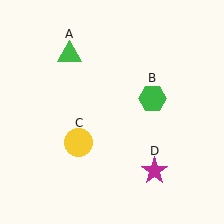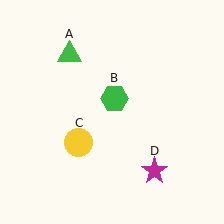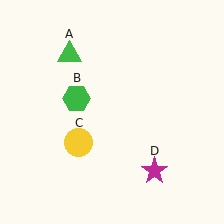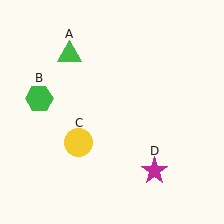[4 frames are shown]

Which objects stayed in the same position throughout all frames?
Green triangle (object A) and yellow circle (object C) and magenta star (object D) remained stationary.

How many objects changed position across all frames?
1 object changed position: green hexagon (object B).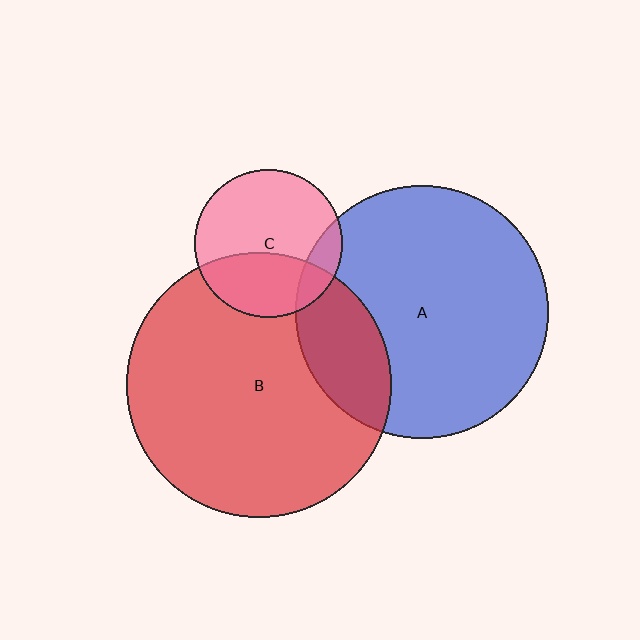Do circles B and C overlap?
Yes.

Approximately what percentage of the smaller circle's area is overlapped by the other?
Approximately 35%.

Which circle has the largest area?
Circle B (red).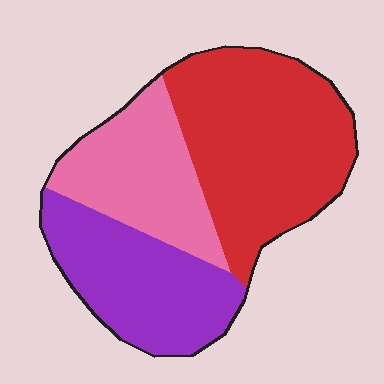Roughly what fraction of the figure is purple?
Purple takes up about one third (1/3) of the figure.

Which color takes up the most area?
Red, at roughly 45%.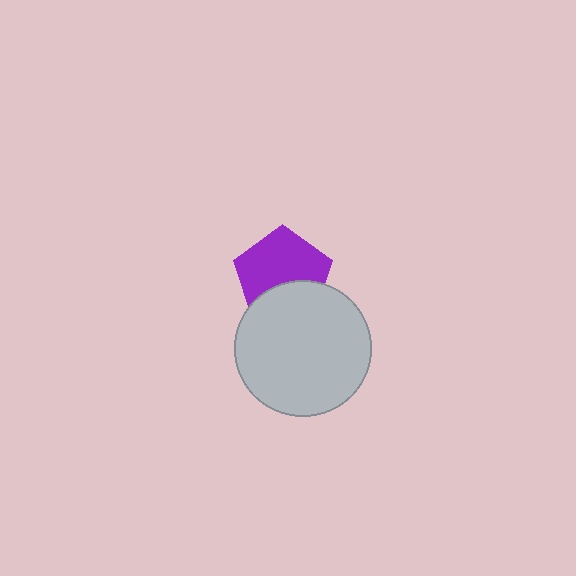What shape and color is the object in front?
The object in front is a light gray circle.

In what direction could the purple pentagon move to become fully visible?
The purple pentagon could move up. That would shift it out from behind the light gray circle entirely.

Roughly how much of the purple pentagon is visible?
About half of it is visible (roughly 64%).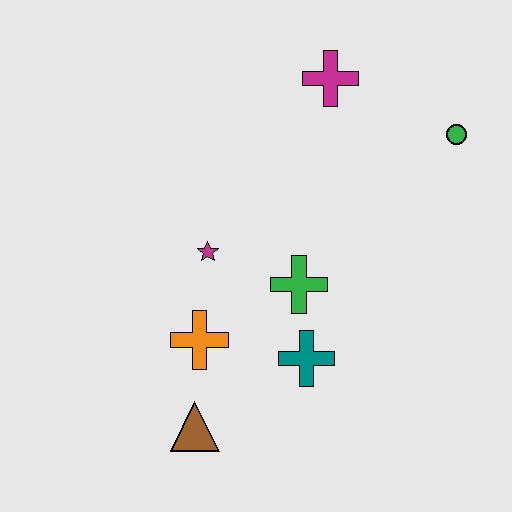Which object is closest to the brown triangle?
The orange cross is closest to the brown triangle.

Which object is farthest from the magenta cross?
The brown triangle is farthest from the magenta cross.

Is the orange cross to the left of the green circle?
Yes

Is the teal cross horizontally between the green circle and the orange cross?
Yes